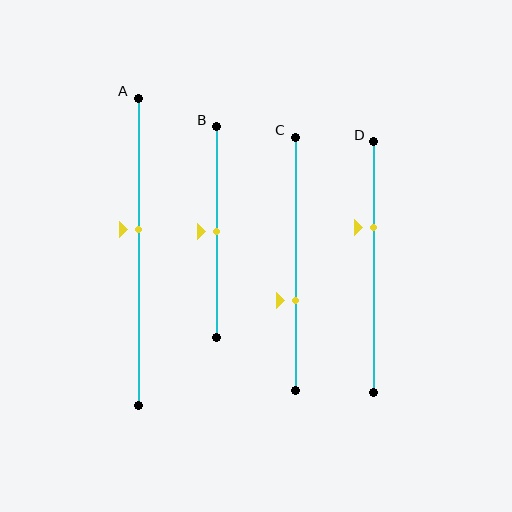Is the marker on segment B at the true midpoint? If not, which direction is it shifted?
Yes, the marker on segment B is at the true midpoint.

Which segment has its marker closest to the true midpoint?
Segment B has its marker closest to the true midpoint.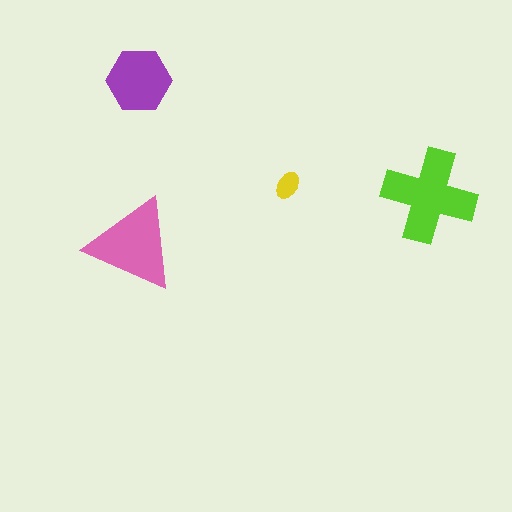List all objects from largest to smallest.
The lime cross, the pink triangle, the purple hexagon, the yellow ellipse.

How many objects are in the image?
There are 4 objects in the image.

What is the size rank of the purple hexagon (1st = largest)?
3rd.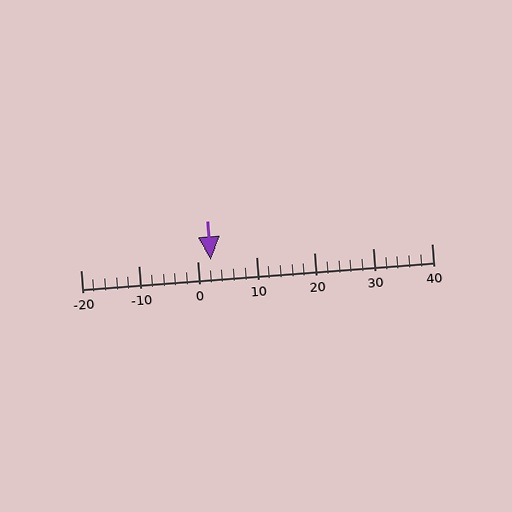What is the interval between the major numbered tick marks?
The major tick marks are spaced 10 units apart.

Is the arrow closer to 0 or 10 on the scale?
The arrow is closer to 0.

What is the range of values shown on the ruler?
The ruler shows values from -20 to 40.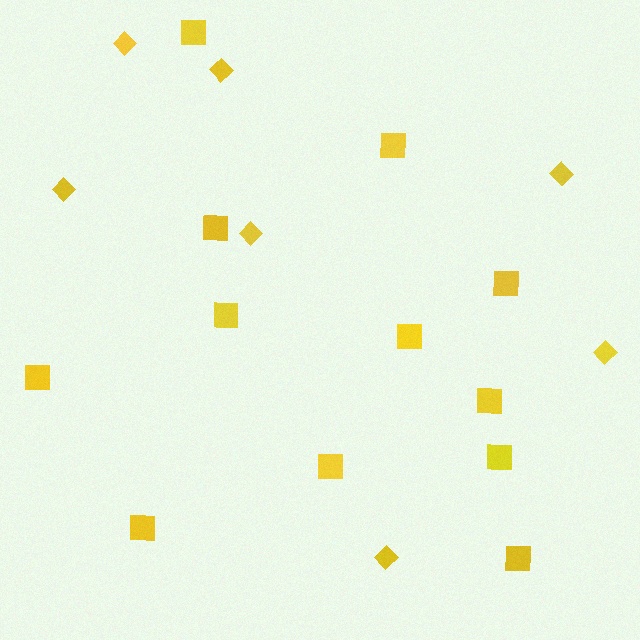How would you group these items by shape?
There are 2 groups: one group of squares (12) and one group of diamonds (7).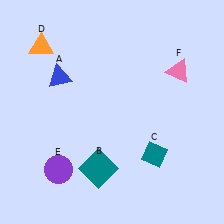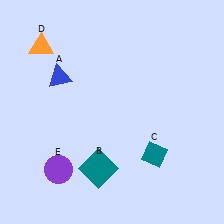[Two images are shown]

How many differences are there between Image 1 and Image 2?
There is 1 difference between the two images.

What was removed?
The pink triangle (F) was removed in Image 2.